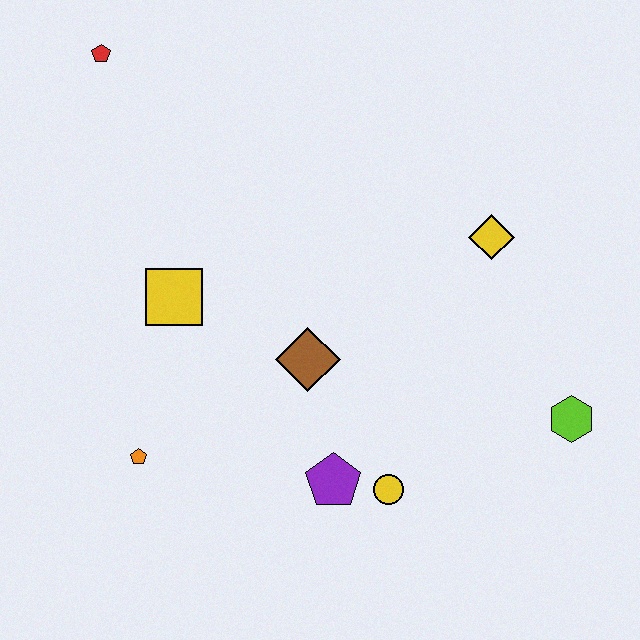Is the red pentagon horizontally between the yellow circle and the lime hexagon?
No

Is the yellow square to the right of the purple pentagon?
No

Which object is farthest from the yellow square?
The lime hexagon is farthest from the yellow square.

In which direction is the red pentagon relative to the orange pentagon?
The red pentagon is above the orange pentagon.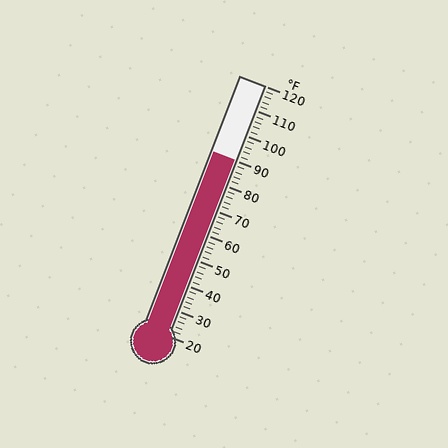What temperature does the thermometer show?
The thermometer shows approximately 90°F.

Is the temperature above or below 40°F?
The temperature is above 40°F.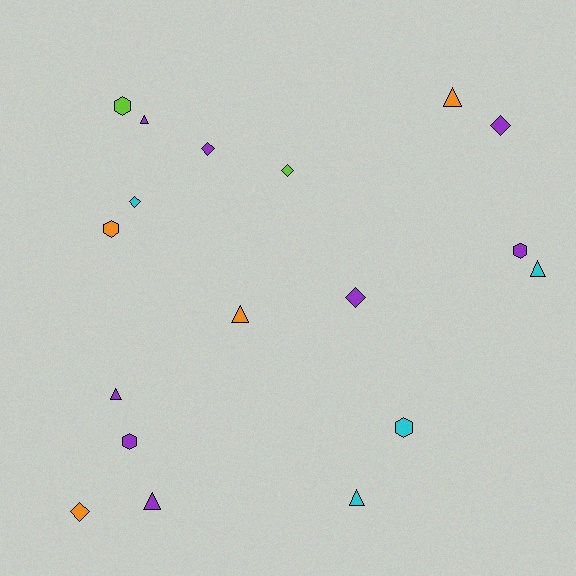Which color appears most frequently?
Purple, with 8 objects.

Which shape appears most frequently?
Triangle, with 7 objects.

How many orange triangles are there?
There are 2 orange triangles.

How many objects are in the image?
There are 18 objects.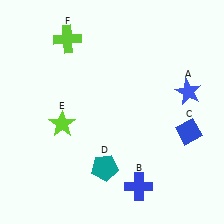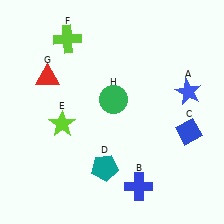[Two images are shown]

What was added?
A red triangle (G), a green circle (H) were added in Image 2.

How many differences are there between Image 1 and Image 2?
There are 2 differences between the two images.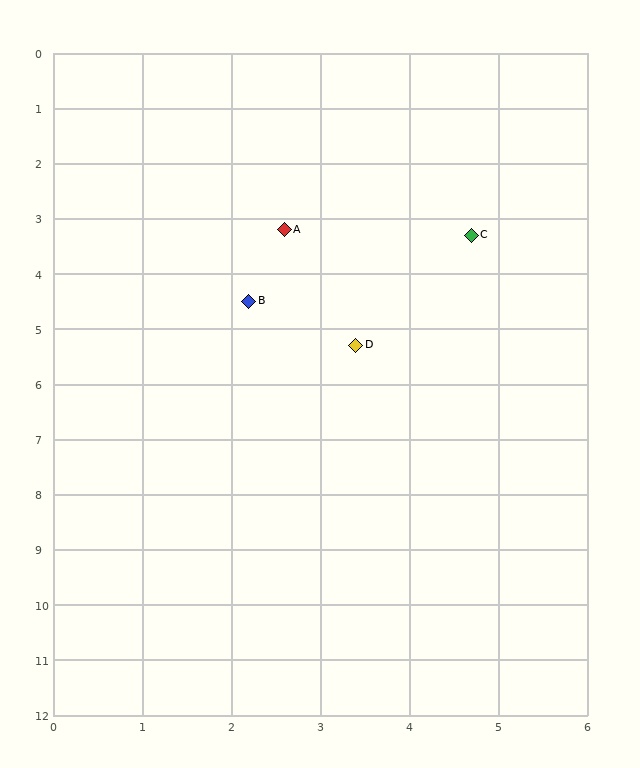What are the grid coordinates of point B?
Point B is at approximately (2.2, 4.5).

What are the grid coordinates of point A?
Point A is at approximately (2.6, 3.2).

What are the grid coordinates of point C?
Point C is at approximately (4.7, 3.3).